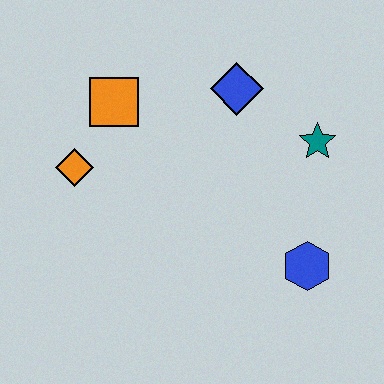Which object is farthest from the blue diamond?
The blue hexagon is farthest from the blue diamond.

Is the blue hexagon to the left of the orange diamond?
No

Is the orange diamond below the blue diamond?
Yes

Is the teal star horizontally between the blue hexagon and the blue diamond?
No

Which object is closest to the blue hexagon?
The teal star is closest to the blue hexagon.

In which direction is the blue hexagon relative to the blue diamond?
The blue hexagon is below the blue diamond.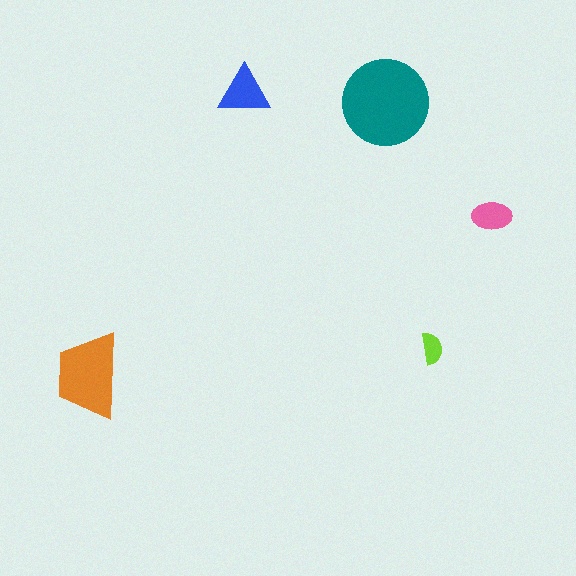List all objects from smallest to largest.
The lime semicircle, the pink ellipse, the blue triangle, the orange trapezoid, the teal circle.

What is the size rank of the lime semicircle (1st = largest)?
5th.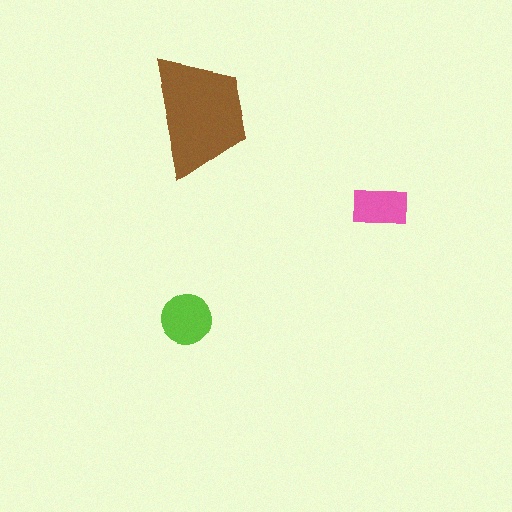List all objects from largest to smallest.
The brown trapezoid, the lime circle, the pink rectangle.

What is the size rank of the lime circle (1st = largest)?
2nd.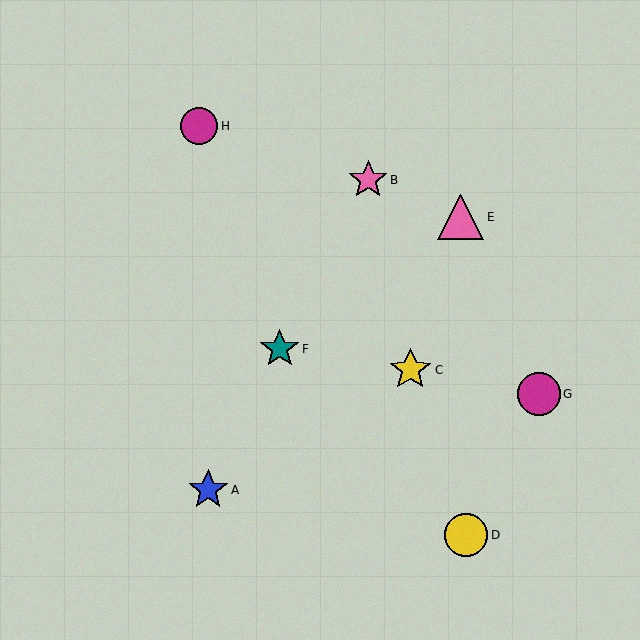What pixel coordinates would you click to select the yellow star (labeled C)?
Click at (410, 370) to select the yellow star C.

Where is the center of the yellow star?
The center of the yellow star is at (410, 370).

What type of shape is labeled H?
Shape H is a magenta circle.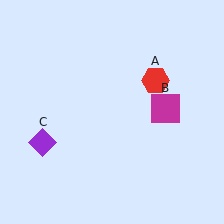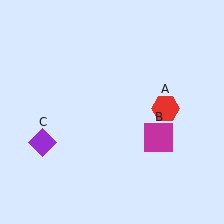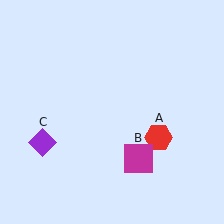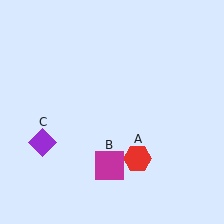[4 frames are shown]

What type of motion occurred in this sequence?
The red hexagon (object A), magenta square (object B) rotated clockwise around the center of the scene.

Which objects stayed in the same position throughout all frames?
Purple diamond (object C) remained stationary.